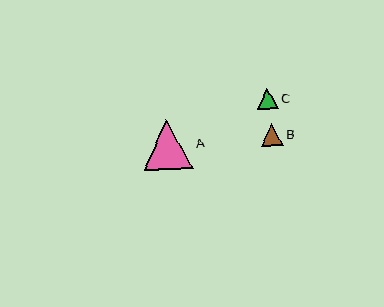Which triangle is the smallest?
Triangle C is the smallest with a size of approximately 21 pixels.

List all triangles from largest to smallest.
From largest to smallest: A, B, C.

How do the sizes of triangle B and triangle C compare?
Triangle B and triangle C are approximately the same size.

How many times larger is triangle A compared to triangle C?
Triangle A is approximately 2.4 times the size of triangle C.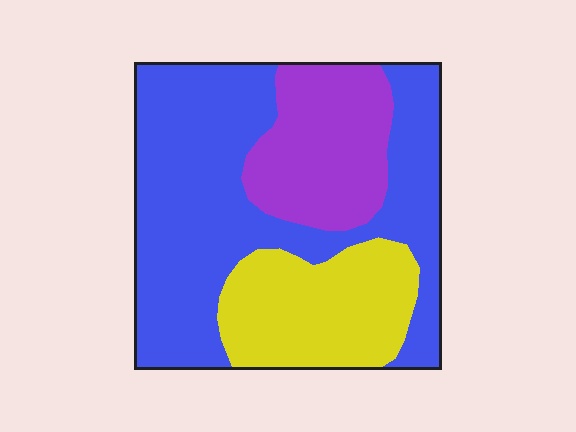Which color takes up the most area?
Blue, at roughly 55%.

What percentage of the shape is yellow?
Yellow takes up about one quarter (1/4) of the shape.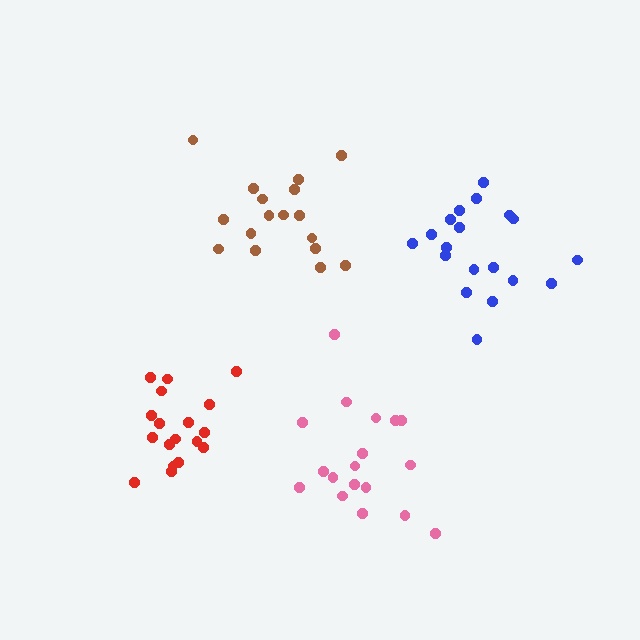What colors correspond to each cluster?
The clusters are colored: brown, red, pink, blue.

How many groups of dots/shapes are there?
There are 4 groups.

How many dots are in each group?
Group 1: 17 dots, Group 2: 18 dots, Group 3: 18 dots, Group 4: 19 dots (72 total).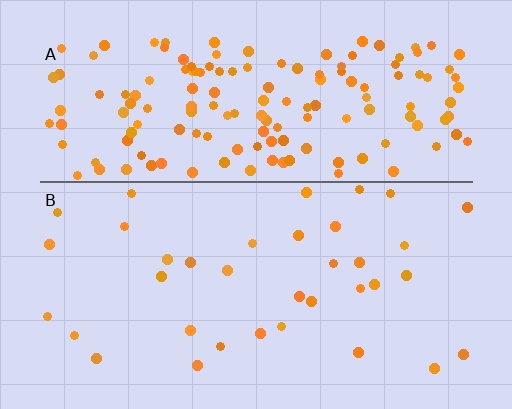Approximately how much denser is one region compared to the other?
Approximately 4.5× — region A over region B.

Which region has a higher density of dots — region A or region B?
A (the top).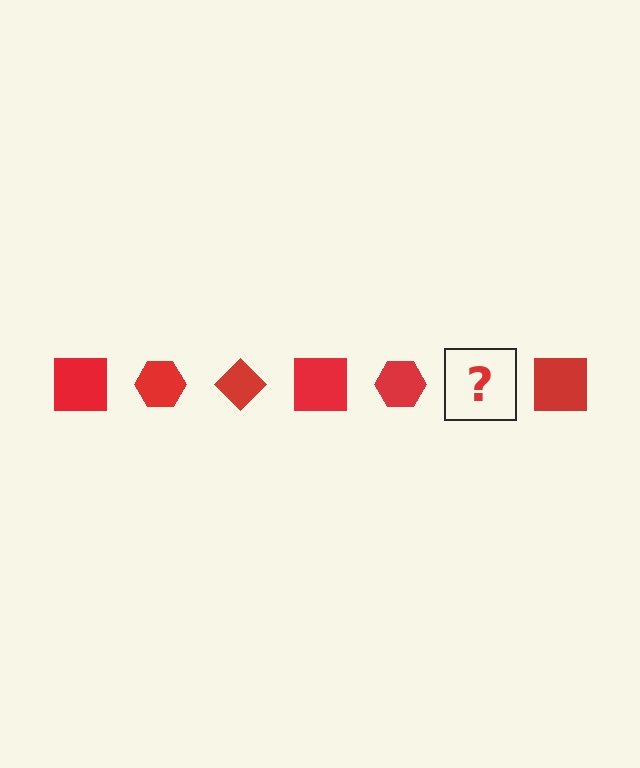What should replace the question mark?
The question mark should be replaced with a red diamond.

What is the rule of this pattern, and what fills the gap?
The rule is that the pattern cycles through square, hexagon, diamond shapes in red. The gap should be filled with a red diamond.